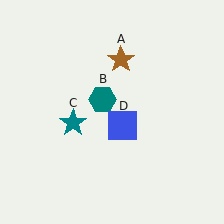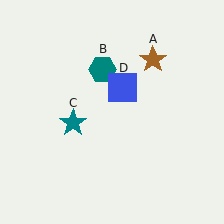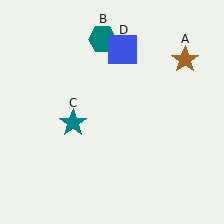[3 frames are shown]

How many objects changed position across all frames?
3 objects changed position: brown star (object A), teal hexagon (object B), blue square (object D).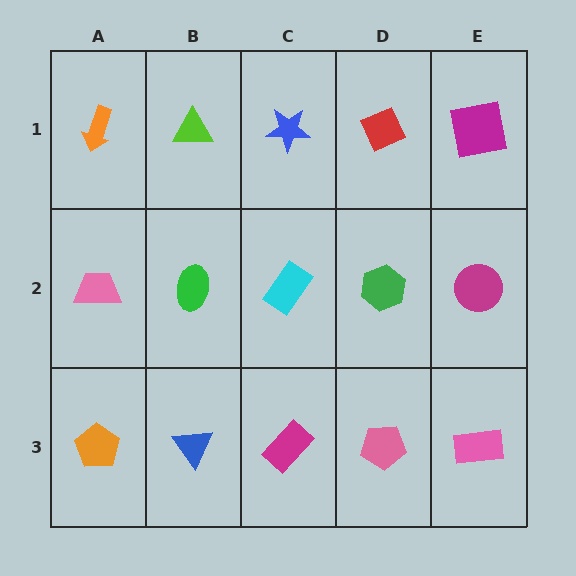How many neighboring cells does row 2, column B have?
4.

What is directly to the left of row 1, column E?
A red diamond.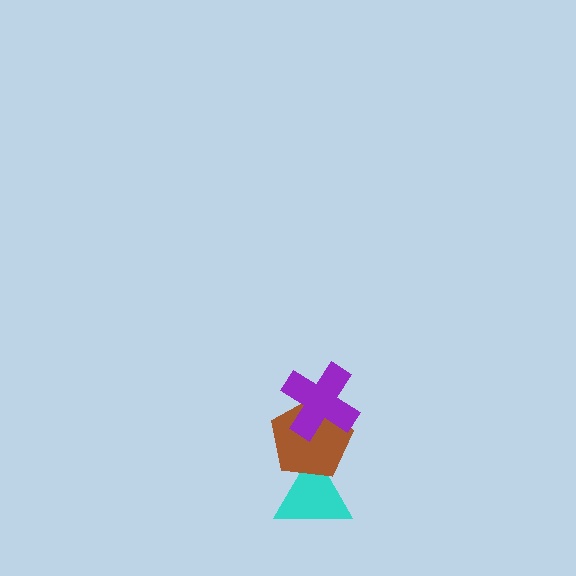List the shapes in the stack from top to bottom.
From top to bottom: the purple cross, the brown pentagon, the cyan triangle.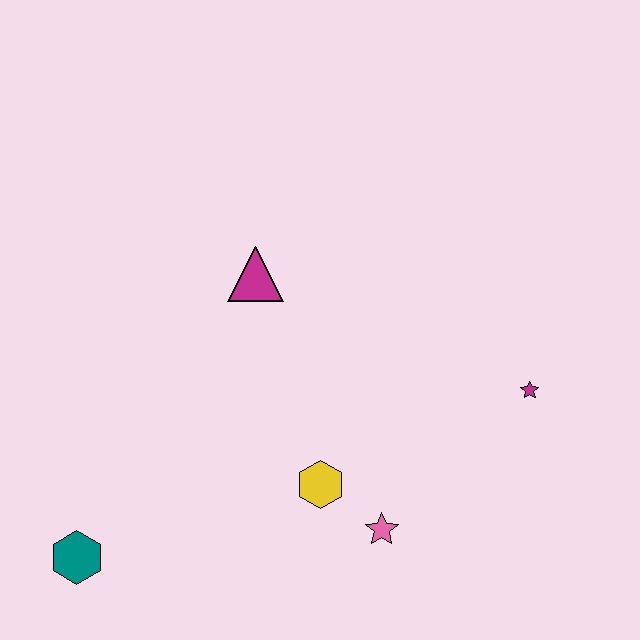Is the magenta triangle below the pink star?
No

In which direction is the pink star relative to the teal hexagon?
The pink star is to the right of the teal hexagon.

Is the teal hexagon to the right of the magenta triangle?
No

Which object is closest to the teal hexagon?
The yellow hexagon is closest to the teal hexagon.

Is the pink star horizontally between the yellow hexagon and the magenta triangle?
No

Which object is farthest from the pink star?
The teal hexagon is farthest from the pink star.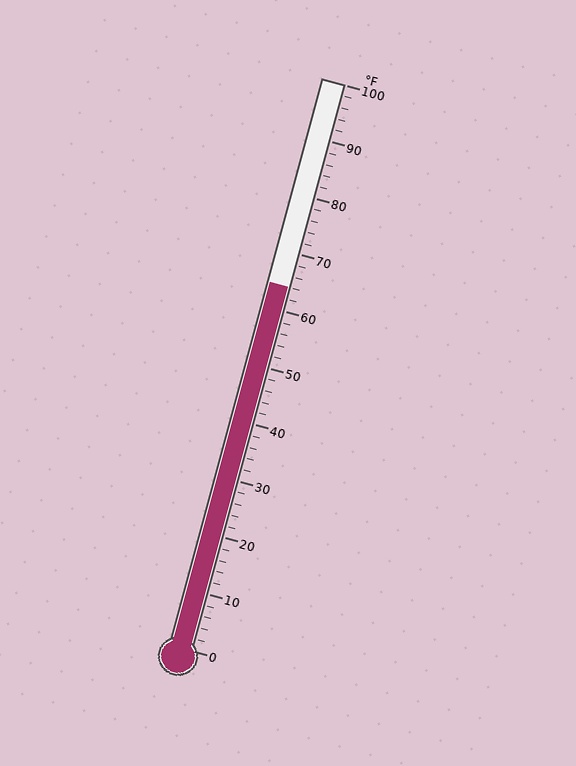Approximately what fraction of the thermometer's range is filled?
The thermometer is filled to approximately 65% of its range.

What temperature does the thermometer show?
The thermometer shows approximately 64°F.